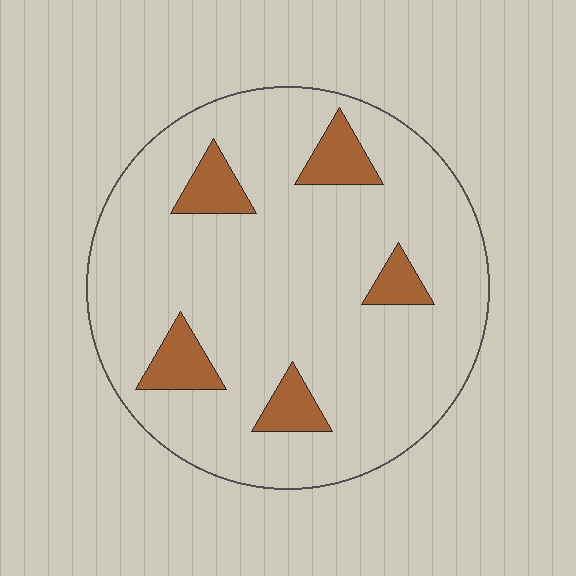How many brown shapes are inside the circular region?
5.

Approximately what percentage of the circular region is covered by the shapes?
Approximately 10%.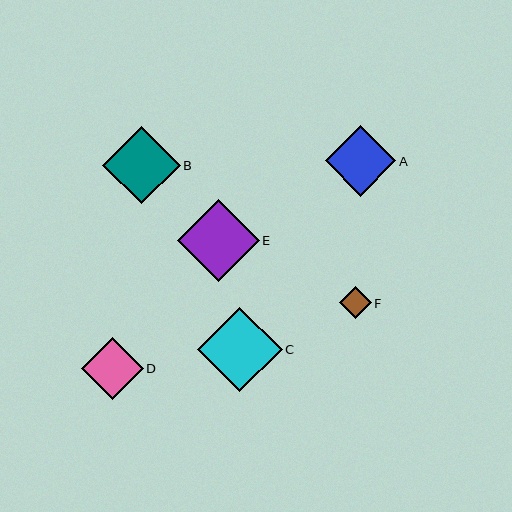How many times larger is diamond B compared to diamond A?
Diamond B is approximately 1.1 times the size of diamond A.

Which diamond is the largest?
Diamond C is the largest with a size of approximately 84 pixels.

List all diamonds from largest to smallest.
From largest to smallest: C, E, B, A, D, F.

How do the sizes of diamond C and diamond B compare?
Diamond C and diamond B are approximately the same size.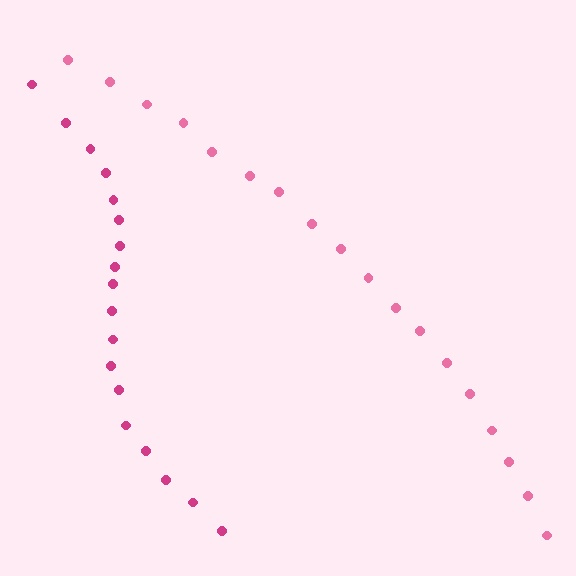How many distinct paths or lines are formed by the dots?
There are 2 distinct paths.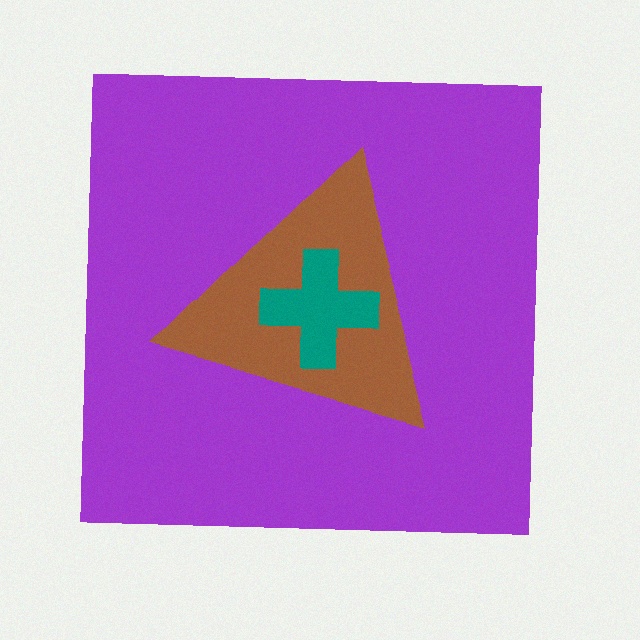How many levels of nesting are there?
3.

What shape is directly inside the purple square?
The brown triangle.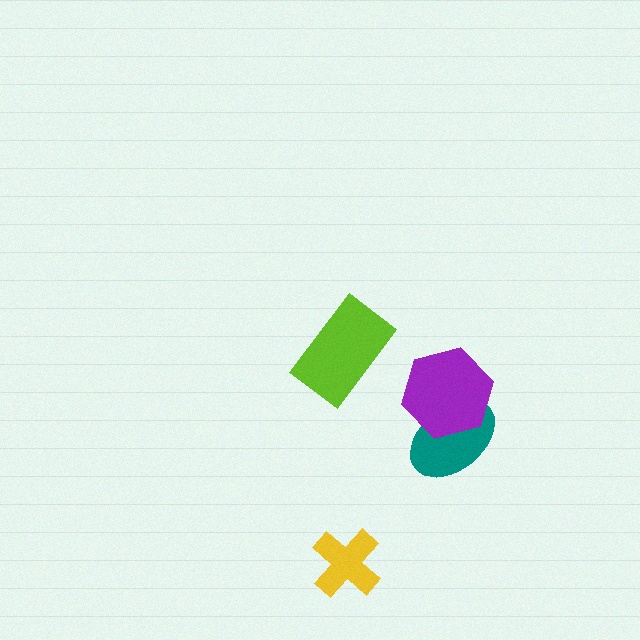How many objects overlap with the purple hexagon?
1 object overlaps with the purple hexagon.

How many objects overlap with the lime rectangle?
0 objects overlap with the lime rectangle.